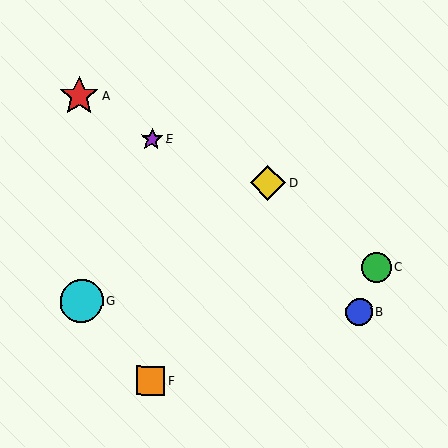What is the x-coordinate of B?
Object B is at x≈360.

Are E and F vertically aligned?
Yes, both are at x≈152.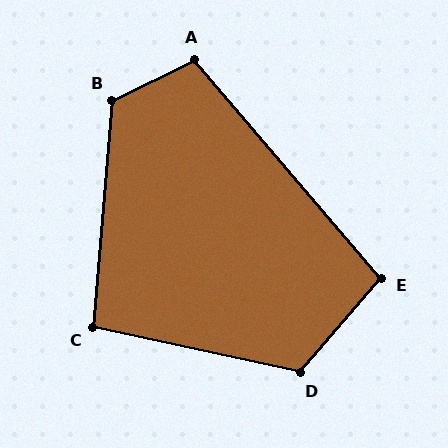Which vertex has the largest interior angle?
B, at approximately 121 degrees.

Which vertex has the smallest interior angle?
C, at approximately 97 degrees.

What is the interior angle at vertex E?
Approximately 99 degrees (obtuse).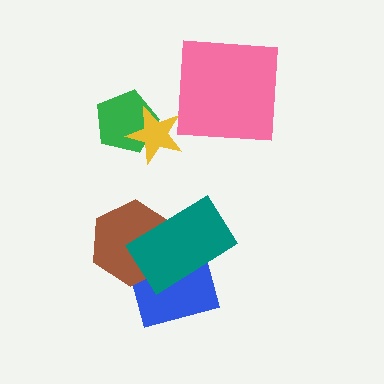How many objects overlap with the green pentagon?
1 object overlaps with the green pentagon.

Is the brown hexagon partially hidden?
Yes, it is partially covered by another shape.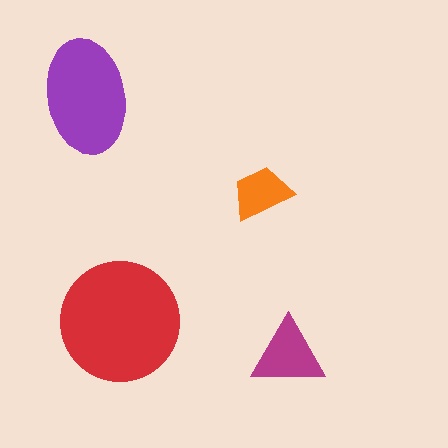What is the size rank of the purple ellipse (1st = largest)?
2nd.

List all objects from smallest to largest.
The orange trapezoid, the magenta triangle, the purple ellipse, the red circle.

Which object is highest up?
The purple ellipse is topmost.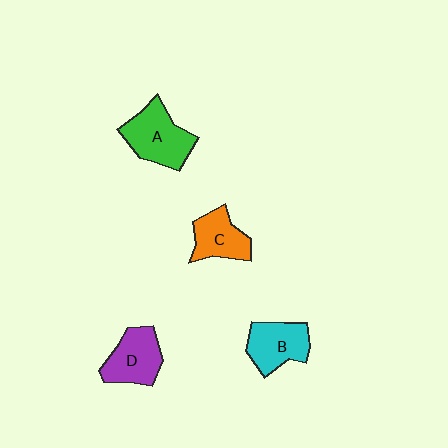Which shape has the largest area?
Shape A (green).